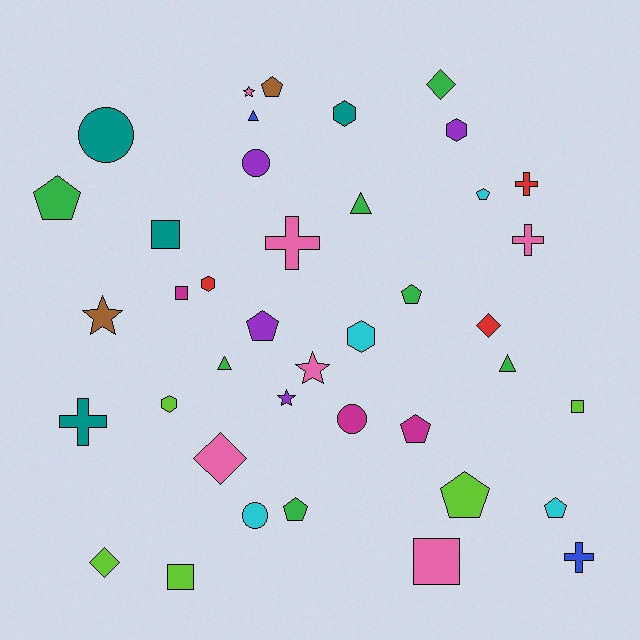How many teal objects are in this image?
There are 4 teal objects.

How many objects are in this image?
There are 40 objects.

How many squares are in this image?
There are 5 squares.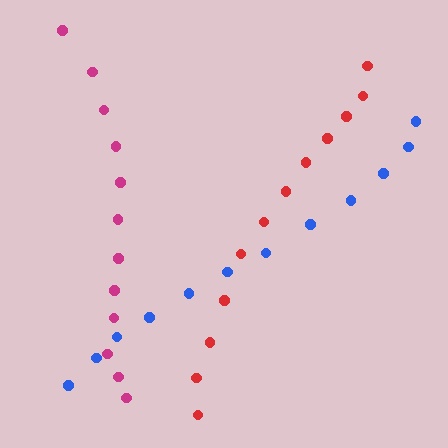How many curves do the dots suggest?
There are 3 distinct paths.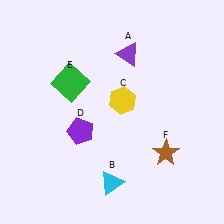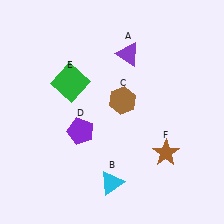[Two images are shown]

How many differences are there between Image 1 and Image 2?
There is 1 difference between the two images.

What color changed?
The hexagon (C) changed from yellow in Image 1 to brown in Image 2.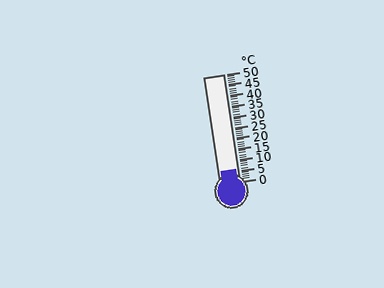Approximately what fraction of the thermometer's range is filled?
The thermometer is filled to approximately 10% of its range.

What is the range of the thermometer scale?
The thermometer scale ranges from 0°C to 50°C.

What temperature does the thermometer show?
The thermometer shows approximately 6°C.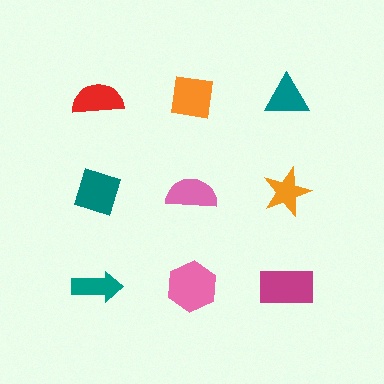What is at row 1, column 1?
A red semicircle.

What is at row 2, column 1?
A teal diamond.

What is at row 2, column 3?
An orange star.